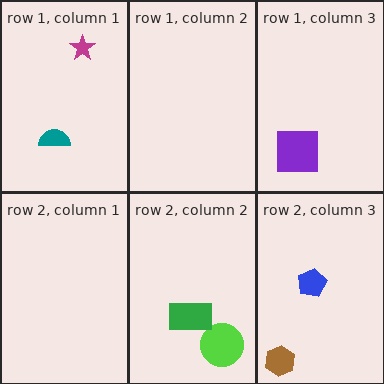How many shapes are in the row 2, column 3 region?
2.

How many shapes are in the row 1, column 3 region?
1.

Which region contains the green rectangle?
The row 2, column 2 region.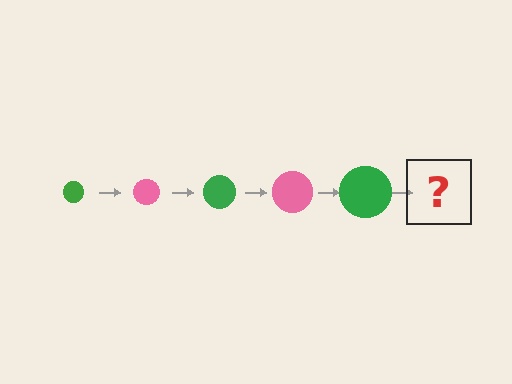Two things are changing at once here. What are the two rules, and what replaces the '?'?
The two rules are that the circle grows larger each step and the color cycles through green and pink. The '?' should be a pink circle, larger than the previous one.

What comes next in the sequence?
The next element should be a pink circle, larger than the previous one.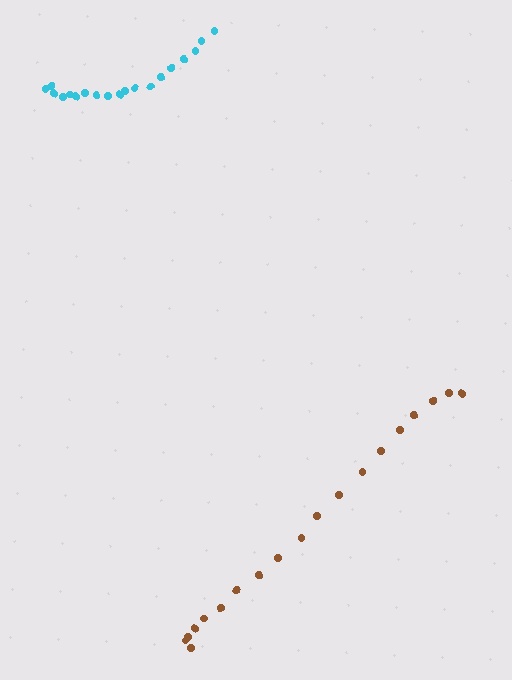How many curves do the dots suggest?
There are 2 distinct paths.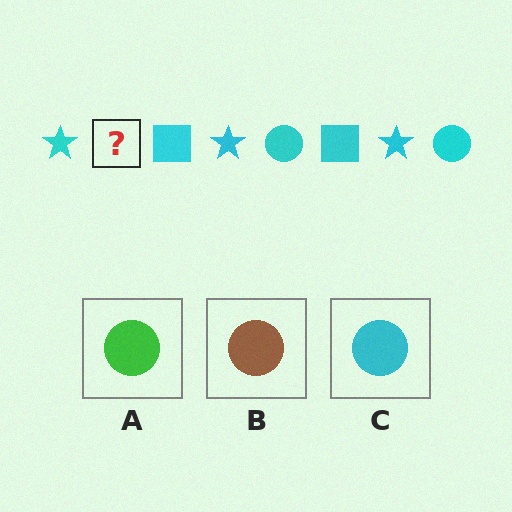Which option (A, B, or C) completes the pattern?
C.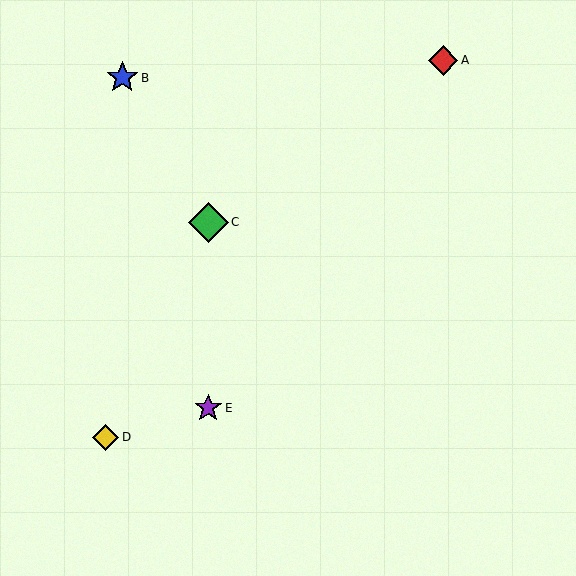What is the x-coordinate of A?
Object A is at x≈443.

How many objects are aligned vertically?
2 objects (C, E) are aligned vertically.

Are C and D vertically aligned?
No, C is at x≈208 and D is at x≈106.